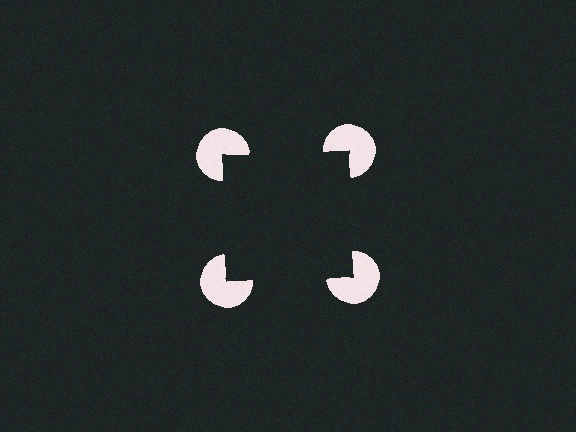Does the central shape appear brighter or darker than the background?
It typically appears slightly darker than the background, even though no actual brightness change is drawn.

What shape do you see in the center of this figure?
An illusory square — its edges are inferred from the aligned wedge cuts in the pac-man discs, not physically drawn.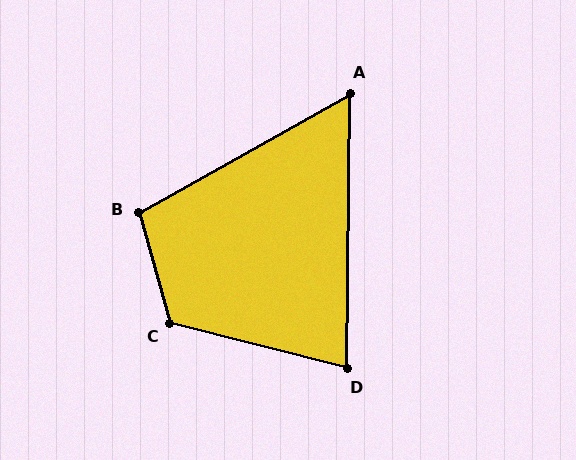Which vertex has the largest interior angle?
C, at approximately 120 degrees.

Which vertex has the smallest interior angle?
A, at approximately 60 degrees.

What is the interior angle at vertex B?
Approximately 104 degrees (obtuse).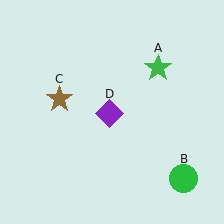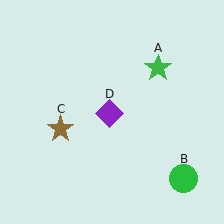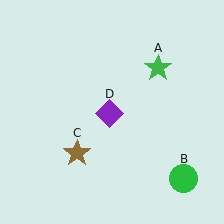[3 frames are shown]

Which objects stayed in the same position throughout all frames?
Green star (object A) and green circle (object B) and purple diamond (object D) remained stationary.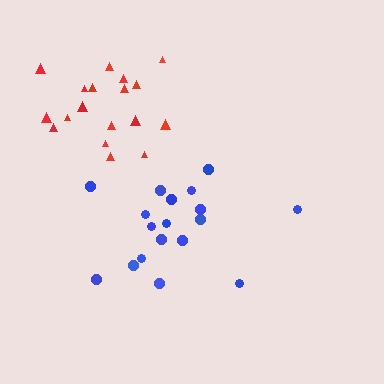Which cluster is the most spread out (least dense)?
Blue.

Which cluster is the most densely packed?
Red.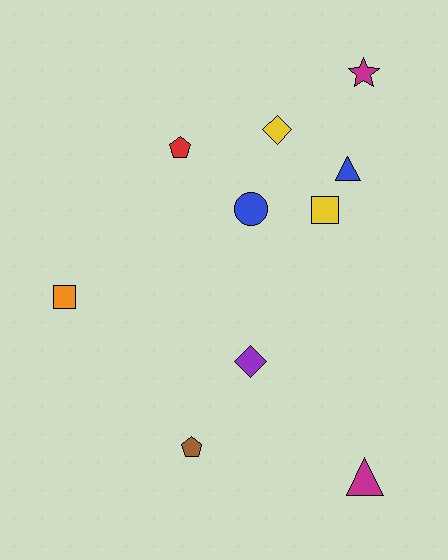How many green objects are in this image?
There are no green objects.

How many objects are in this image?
There are 10 objects.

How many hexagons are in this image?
There are no hexagons.